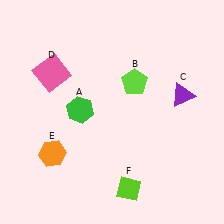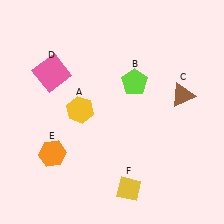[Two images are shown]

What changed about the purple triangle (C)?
In Image 1, C is purple. In Image 2, it changed to brown.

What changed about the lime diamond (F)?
In Image 1, F is lime. In Image 2, it changed to yellow.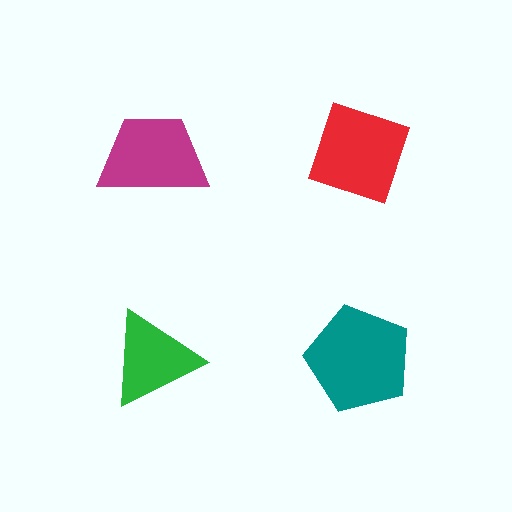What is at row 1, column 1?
A magenta trapezoid.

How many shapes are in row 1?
2 shapes.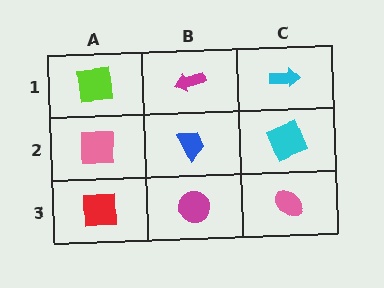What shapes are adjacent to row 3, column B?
A blue trapezoid (row 2, column B), a red square (row 3, column A), a pink ellipse (row 3, column C).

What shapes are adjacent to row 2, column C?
A cyan arrow (row 1, column C), a pink ellipse (row 3, column C), a blue trapezoid (row 2, column B).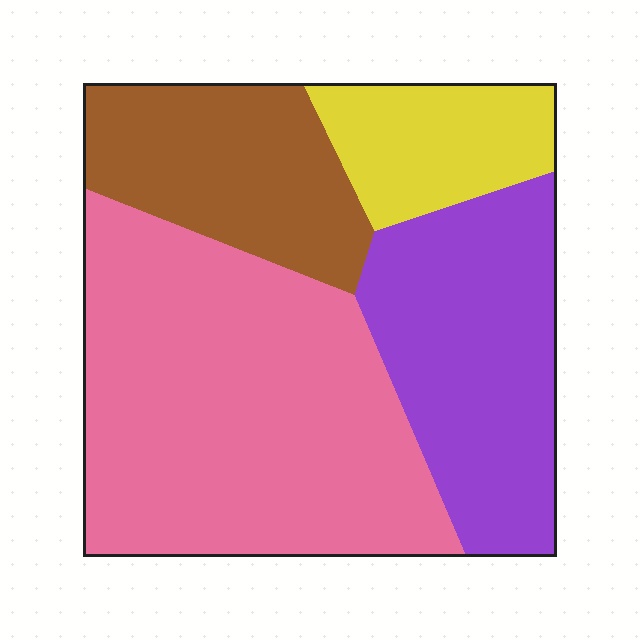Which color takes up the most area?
Pink, at roughly 45%.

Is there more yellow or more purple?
Purple.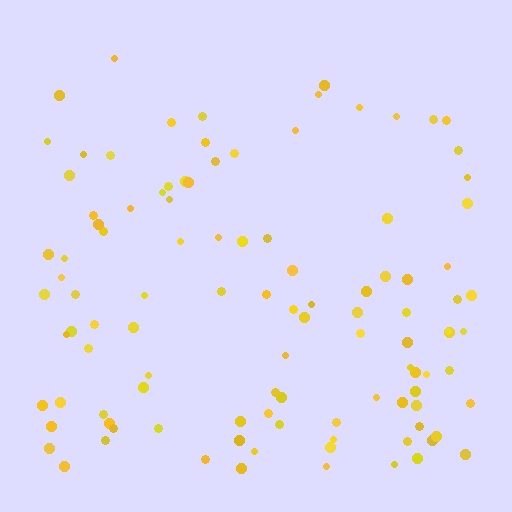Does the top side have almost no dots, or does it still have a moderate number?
Still a moderate number, just noticeably fewer than the bottom.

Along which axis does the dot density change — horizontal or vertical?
Vertical.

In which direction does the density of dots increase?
From top to bottom, with the bottom side densest.